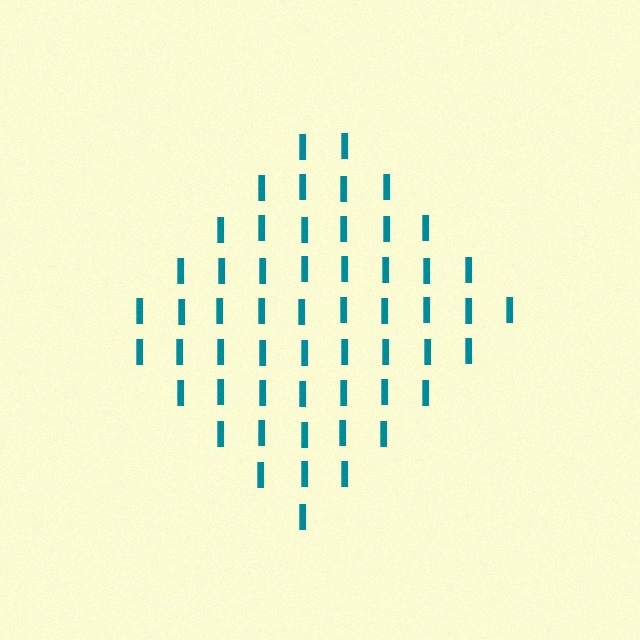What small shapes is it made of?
It is made of small letter I's.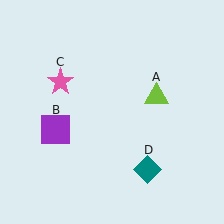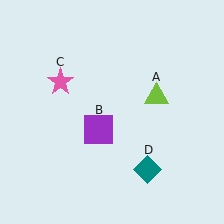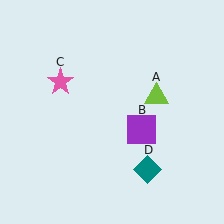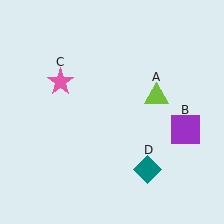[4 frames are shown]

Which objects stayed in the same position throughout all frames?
Lime triangle (object A) and pink star (object C) and teal diamond (object D) remained stationary.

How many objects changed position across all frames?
1 object changed position: purple square (object B).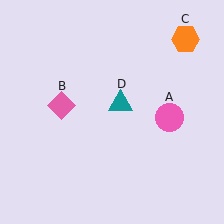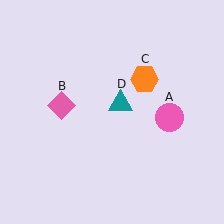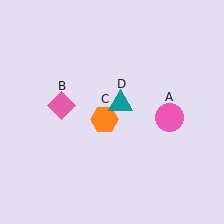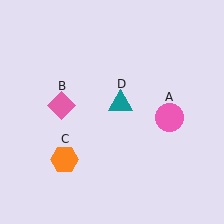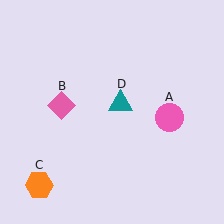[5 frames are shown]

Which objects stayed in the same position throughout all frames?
Pink circle (object A) and pink diamond (object B) and teal triangle (object D) remained stationary.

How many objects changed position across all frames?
1 object changed position: orange hexagon (object C).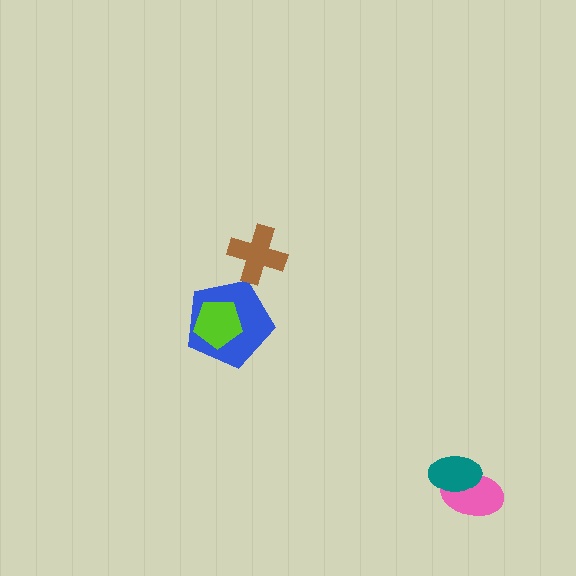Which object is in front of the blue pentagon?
The lime pentagon is in front of the blue pentagon.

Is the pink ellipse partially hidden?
Yes, it is partially covered by another shape.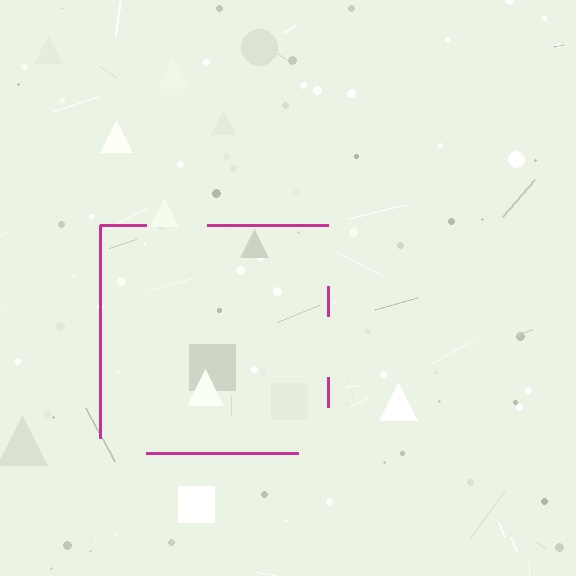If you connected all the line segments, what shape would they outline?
They would outline a square.